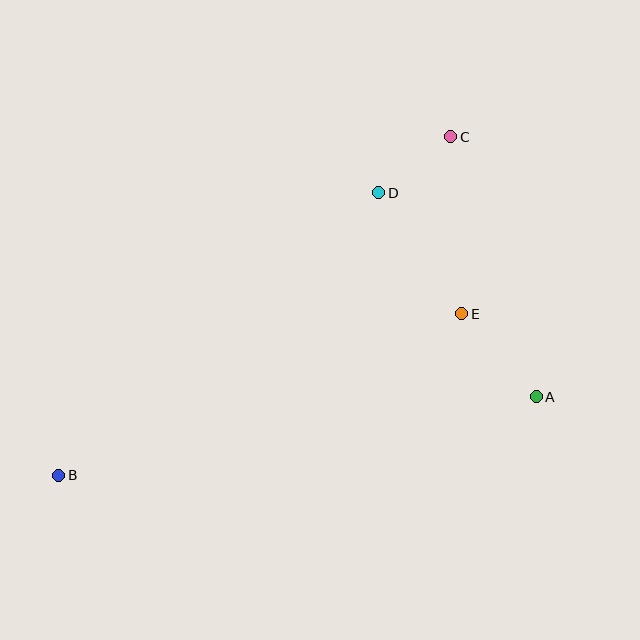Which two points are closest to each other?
Points C and D are closest to each other.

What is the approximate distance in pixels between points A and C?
The distance between A and C is approximately 274 pixels.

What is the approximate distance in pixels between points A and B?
The distance between A and B is approximately 484 pixels.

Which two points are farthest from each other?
Points B and C are farthest from each other.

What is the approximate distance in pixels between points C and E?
The distance between C and E is approximately 177 pixels.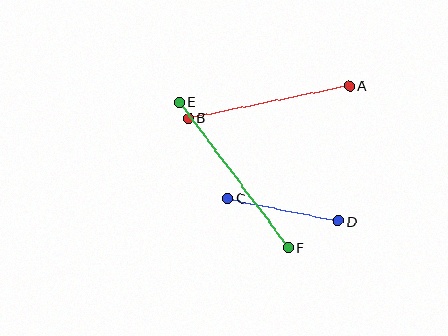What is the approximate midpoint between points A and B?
The midpoint is at approximately (269, 102) pixels.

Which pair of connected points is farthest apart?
Points E and F are farthest apart.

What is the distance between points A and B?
The distance is approximately 164 pixels.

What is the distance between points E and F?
The distance is approximately 182 pixels.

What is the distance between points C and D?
The distance is approximately 113 pixels.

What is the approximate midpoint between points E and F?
The midpoint is at approximately (234, 175) pixels.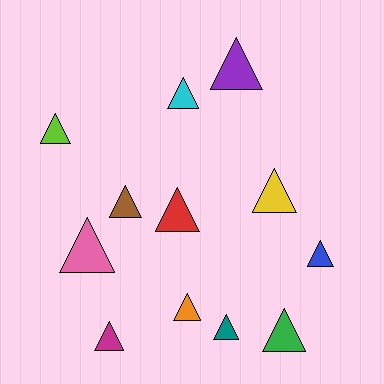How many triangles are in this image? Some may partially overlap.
There are 12 triangles.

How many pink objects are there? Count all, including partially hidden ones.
There is 1 pink object.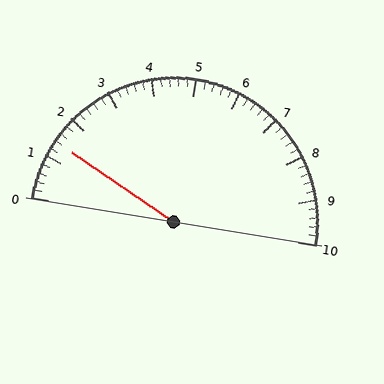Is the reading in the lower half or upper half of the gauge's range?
The reading is in the lower half of the range (0 to 10).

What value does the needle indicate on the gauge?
The needle indicates approximately 1.4.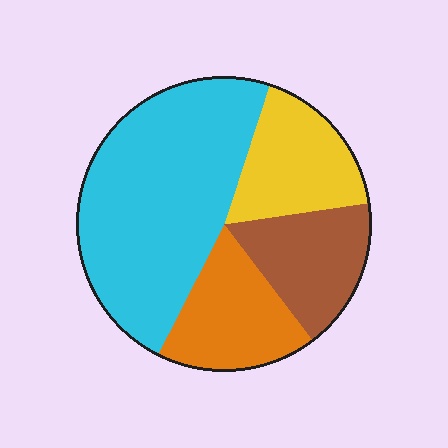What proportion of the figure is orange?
Orange takes up about one sixth (1/6) of the figure.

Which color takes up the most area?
Cyan, at roughly 50%.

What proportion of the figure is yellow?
Yellow covers roughly 20% of the figure.